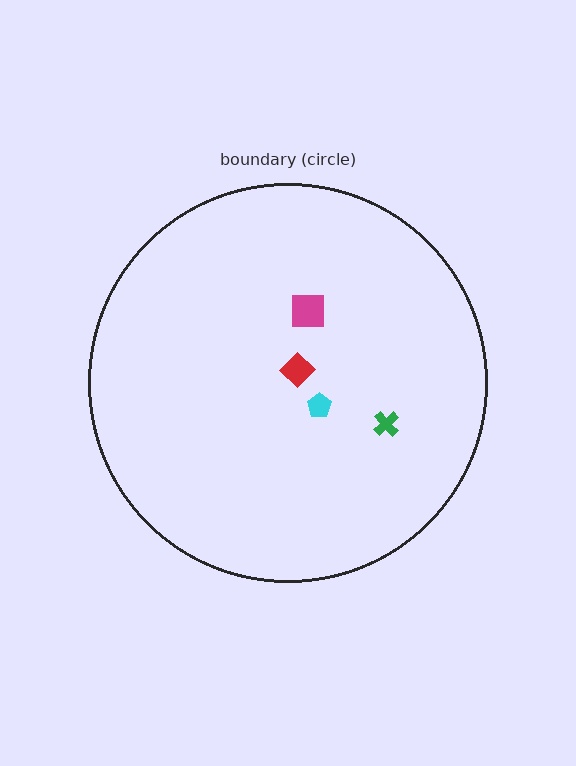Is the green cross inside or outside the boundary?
Inside.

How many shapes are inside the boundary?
4 inside, 0 outside.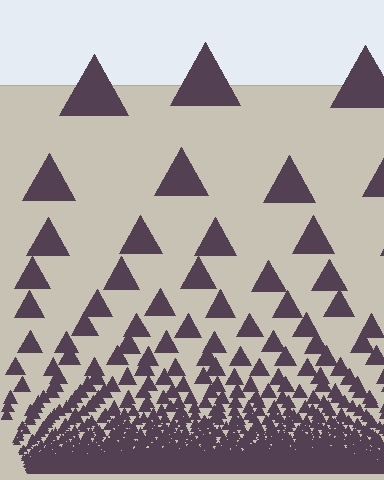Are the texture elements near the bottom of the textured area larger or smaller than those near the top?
Smaller. The gradient is inverted — elements near the bottom are smaller and denser.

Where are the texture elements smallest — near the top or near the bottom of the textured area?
Near the bottom.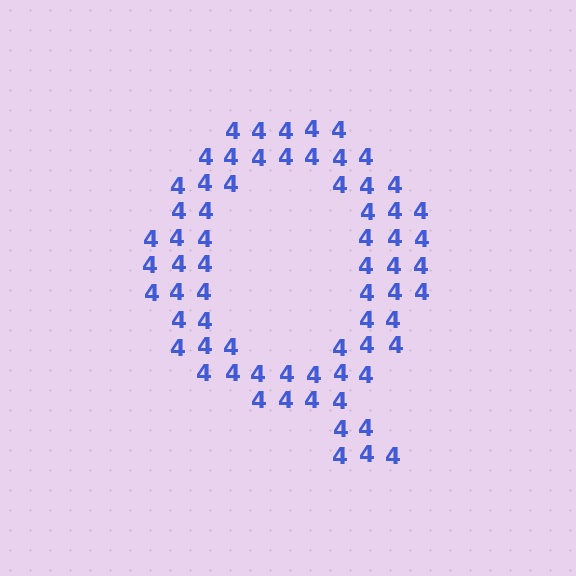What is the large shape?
The large shape is the letter Q.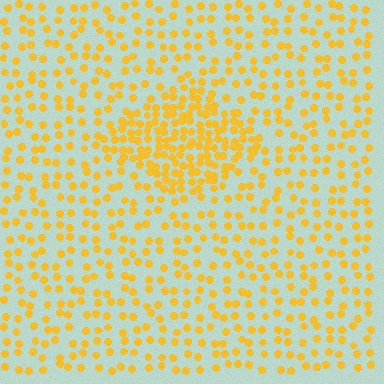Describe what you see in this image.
The image contains small yellow elements arranged at two different densities. A diamond-shaped region is visible where the elements are more densely packed than the surrounding area.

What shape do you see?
I see a diamond.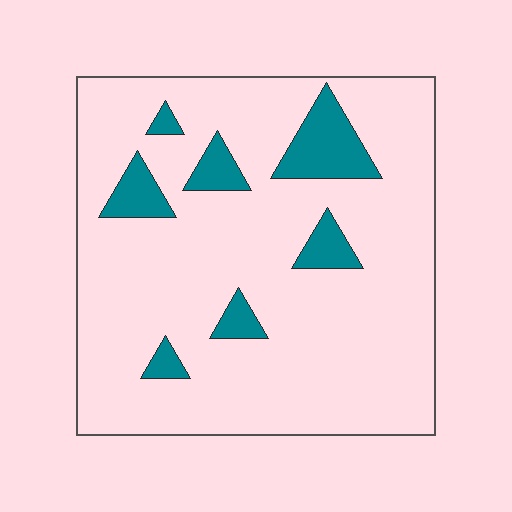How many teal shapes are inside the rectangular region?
7.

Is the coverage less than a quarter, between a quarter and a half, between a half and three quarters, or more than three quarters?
Less than a quarter.